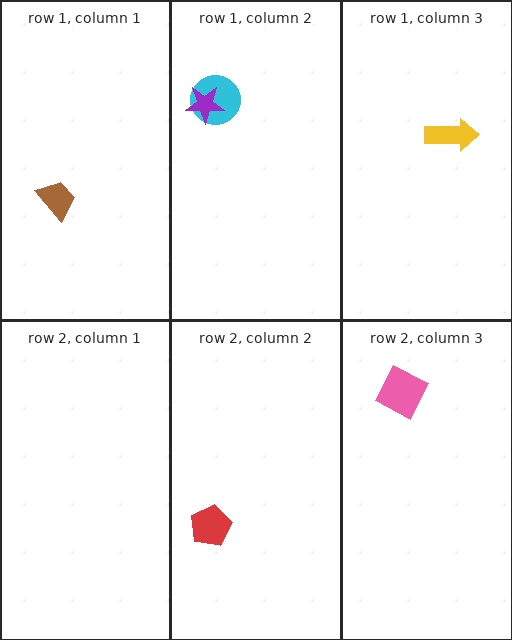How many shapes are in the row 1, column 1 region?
1.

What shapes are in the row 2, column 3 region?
The pink diamond.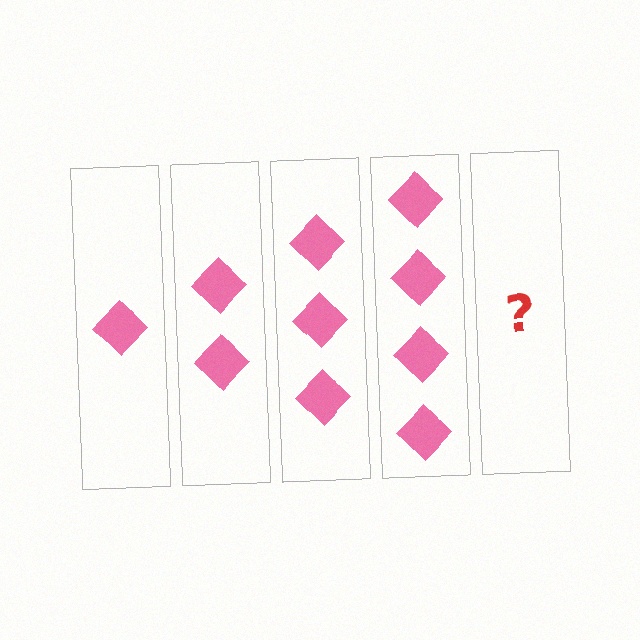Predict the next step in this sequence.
The next step is 5 diamonds.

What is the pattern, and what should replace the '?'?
The pattern is that each step adds one more diamond. The '?' should be 5 diamonds.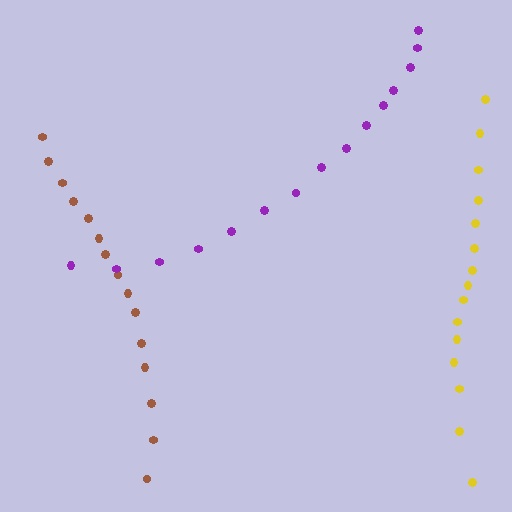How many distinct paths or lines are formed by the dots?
There are 3 distinct paths.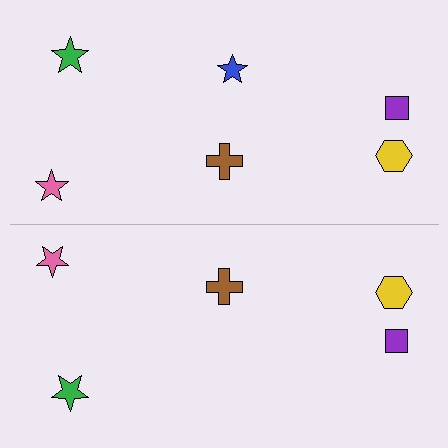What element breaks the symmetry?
A blue star is missing from the bottom side.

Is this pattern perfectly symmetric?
No, the pattern is not perfectly symmetric. A blue star is missing from the bottom side.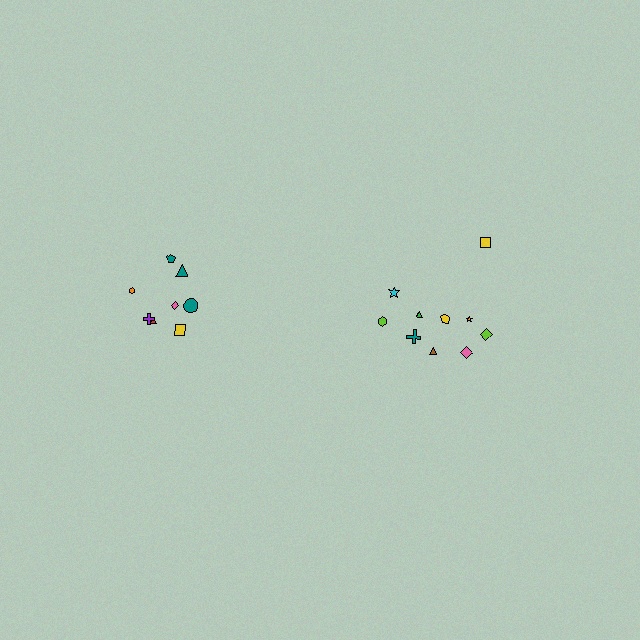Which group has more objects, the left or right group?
The right group.